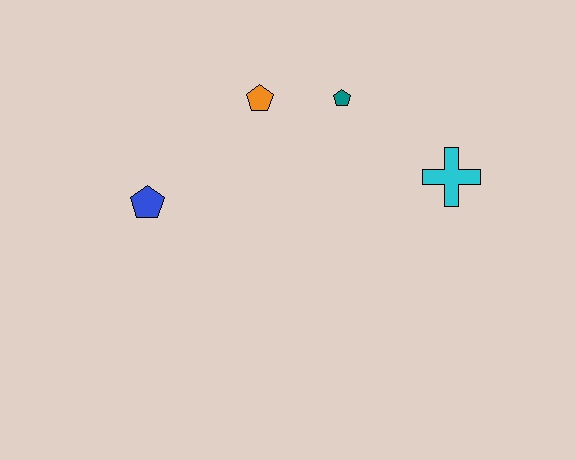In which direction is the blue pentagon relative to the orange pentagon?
The blue pentagon is to the left of the orange pentagon.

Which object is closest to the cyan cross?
The teal pentagon is closest to the cyan cross.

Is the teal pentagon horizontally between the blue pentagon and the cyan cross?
Yes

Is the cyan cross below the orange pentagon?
Yes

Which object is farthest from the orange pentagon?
The cyan cross is farthest from the orange pentagon.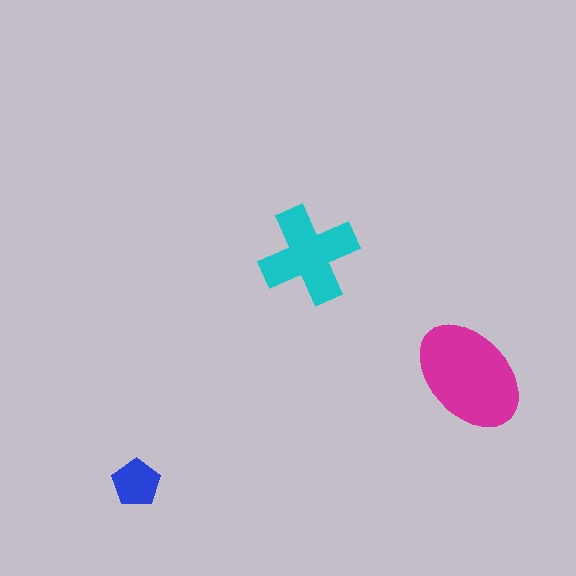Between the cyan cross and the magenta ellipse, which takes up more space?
The magenta ellipse.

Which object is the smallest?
The blue pentagon.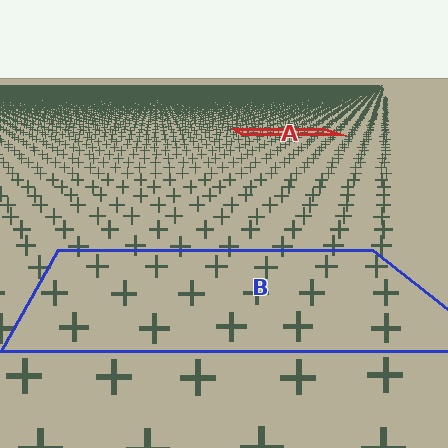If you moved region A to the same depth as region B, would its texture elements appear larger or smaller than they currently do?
They would appear larger. At a closer depth, the same texture elements are projected at a bigger on-screen size.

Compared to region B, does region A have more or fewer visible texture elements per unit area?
Region A has more texture elements per unit area — they are packed more densely because it is farther away.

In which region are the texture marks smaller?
The texture marks are smaller in region A, because it is farther away.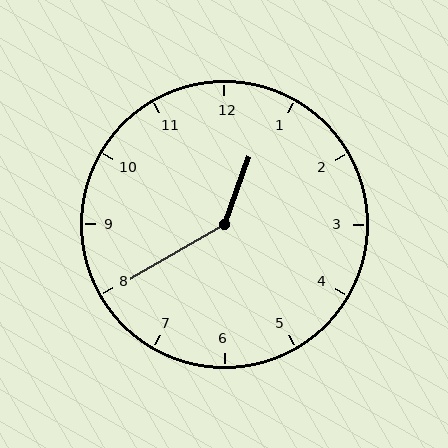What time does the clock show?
12:40.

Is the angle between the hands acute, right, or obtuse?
It is obtuse.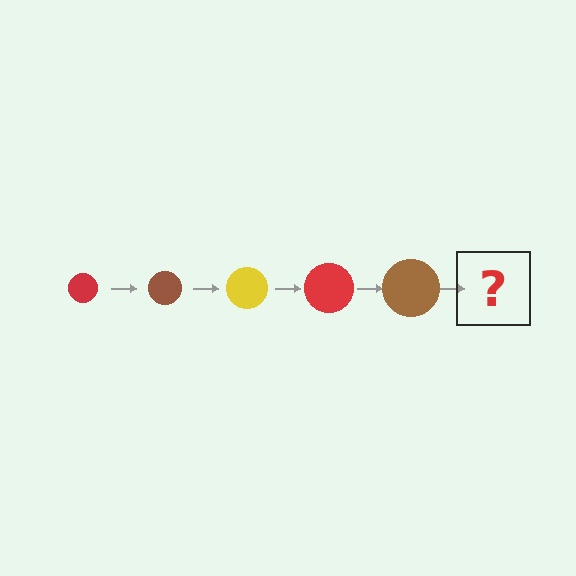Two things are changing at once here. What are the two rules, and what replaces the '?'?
The two rules are that the circle grows larger each step and the color cycles through red, brown, and yellow. The '?' should be a yellow circle, larger than the previous one.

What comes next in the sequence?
The next element should be a yellow circle, larger than the previous one.